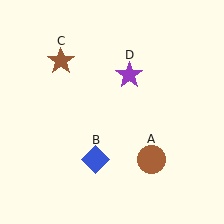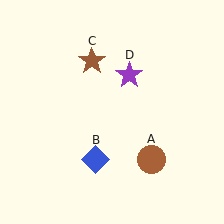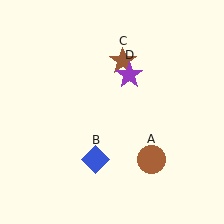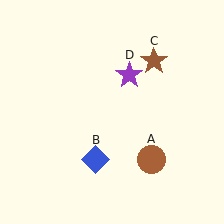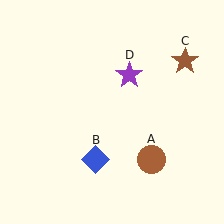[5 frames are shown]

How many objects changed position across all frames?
1 object changed position: brown star (object C).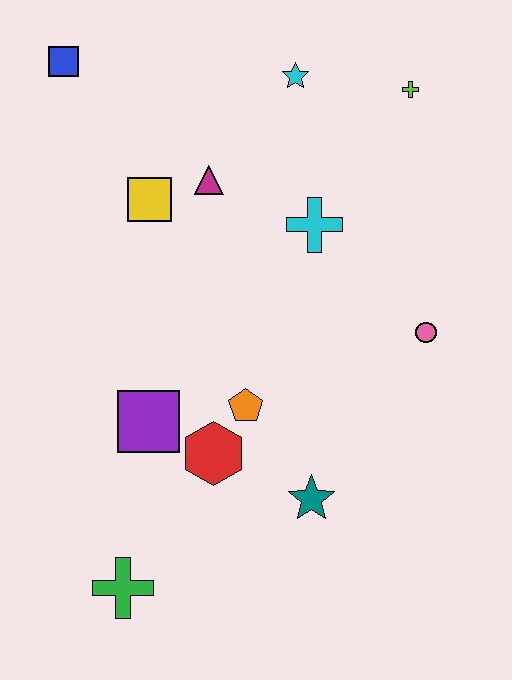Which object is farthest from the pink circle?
The blue square is farthest from the pink circle.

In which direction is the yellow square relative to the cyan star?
The yellow square is to the left of the cyan star.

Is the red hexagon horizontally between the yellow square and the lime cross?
Yes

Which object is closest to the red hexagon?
The orange pentagon is closest to the red hexagon.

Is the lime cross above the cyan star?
No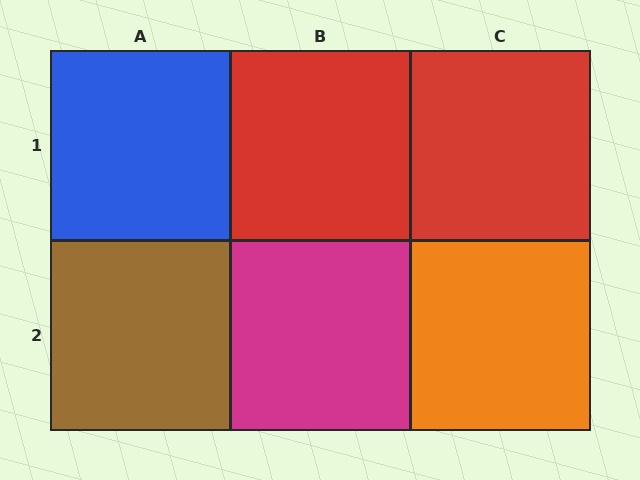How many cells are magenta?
1 cell is magenta.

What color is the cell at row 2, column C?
Orange.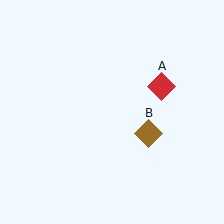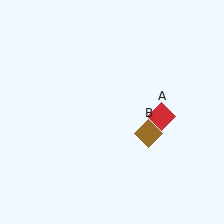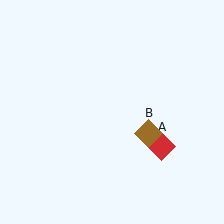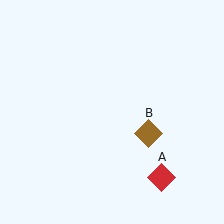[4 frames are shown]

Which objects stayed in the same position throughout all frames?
Brown diamond (object B) remained stationary.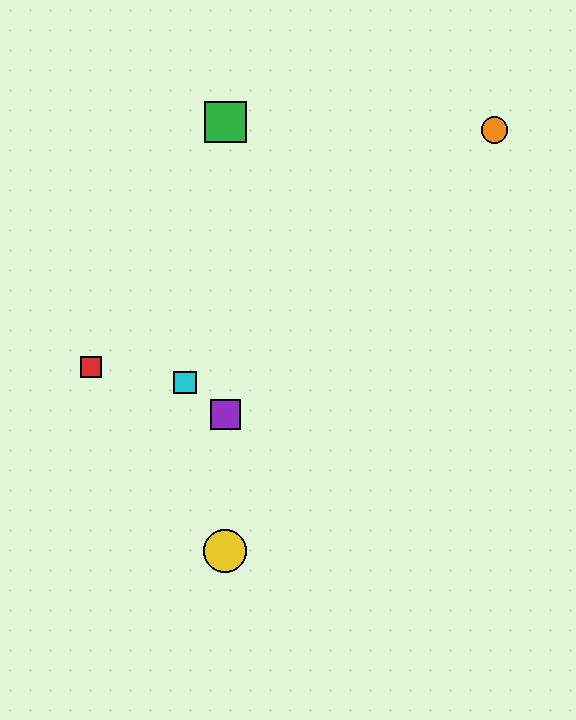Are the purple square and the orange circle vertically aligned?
No, the purple square is at x≈225 and the orange circle is at x≈494.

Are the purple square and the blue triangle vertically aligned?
Yes, both are at x≈225.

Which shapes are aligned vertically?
The blue triangle, the green square, the yellow circle, the purple square are aligned vertically.